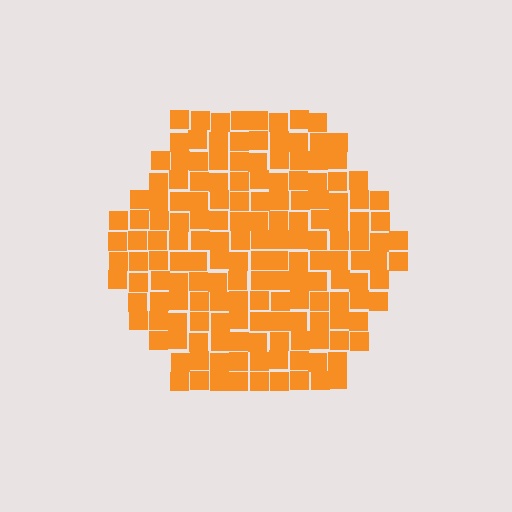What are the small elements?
The small elements are squares.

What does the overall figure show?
The overall figure shows a hexagon.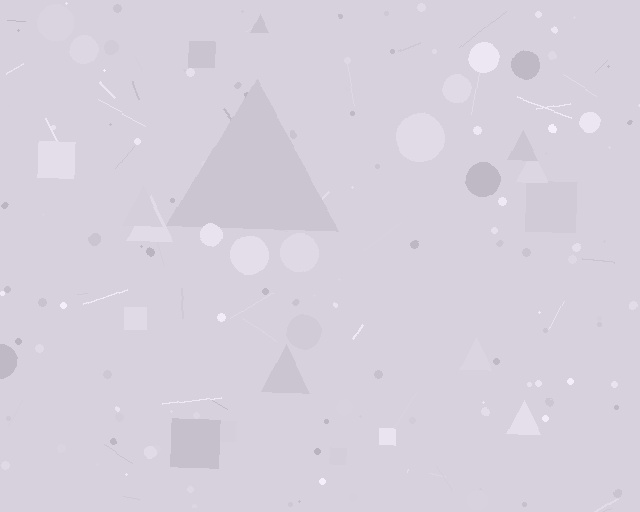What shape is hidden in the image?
A triangle is hidden in the image.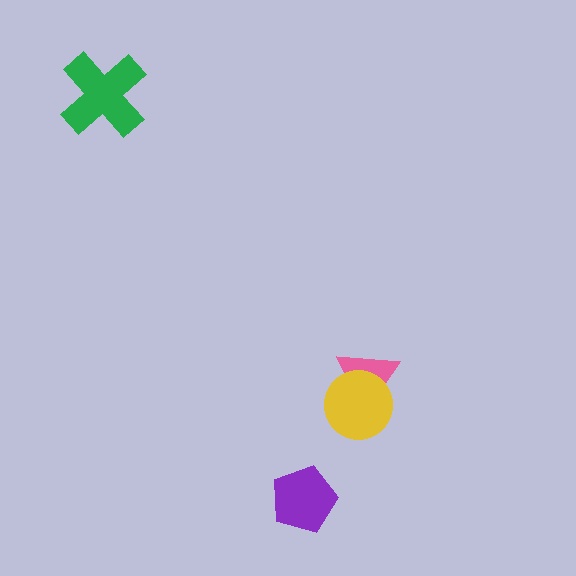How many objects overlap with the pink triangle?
1 object overlaps with the pink triangle.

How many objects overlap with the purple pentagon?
0 objects overlap with the purple pentagon.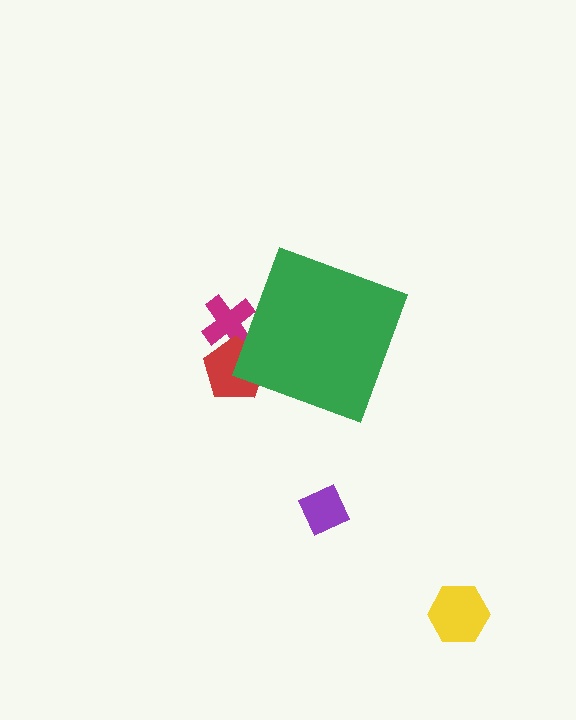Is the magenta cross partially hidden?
Yes, the magenta cross is partially hidden behind the green diamond.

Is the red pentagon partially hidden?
Yes, the red pentagon is partially hidden behind the green diamond.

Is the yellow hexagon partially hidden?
No, the yellow hexagon is fully visible.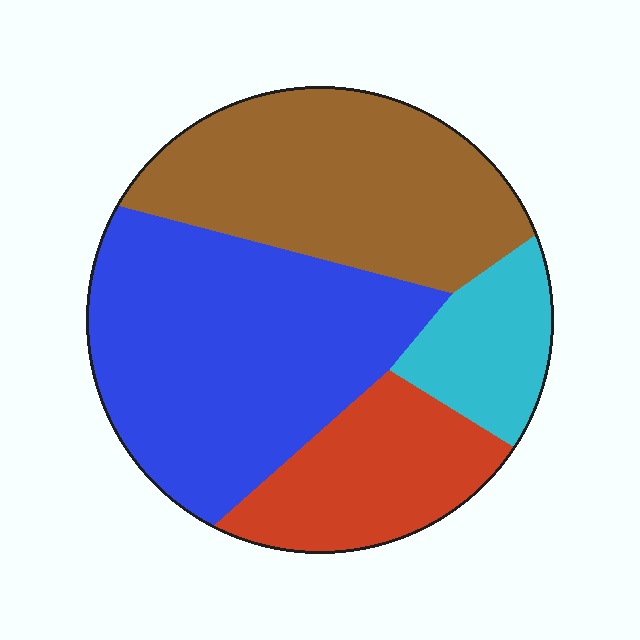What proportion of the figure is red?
Red takes up between a sixth and a third of the figure.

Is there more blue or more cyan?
Blue.